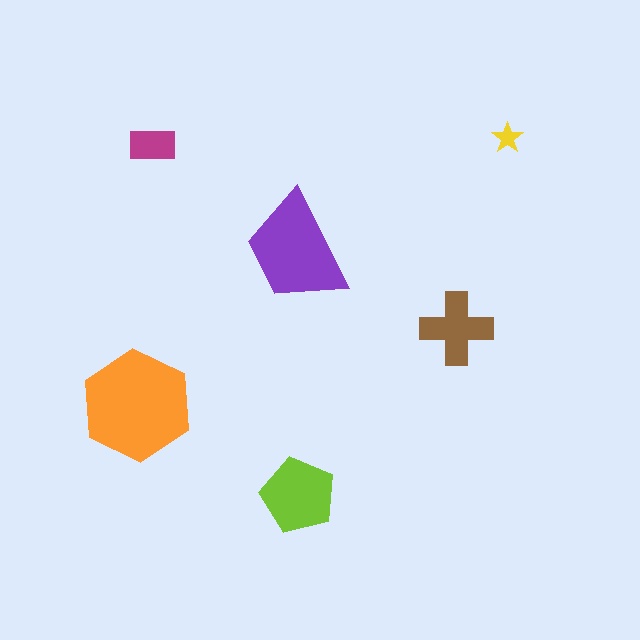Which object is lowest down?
The lime pentagon is bottommost.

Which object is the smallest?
The yellow star.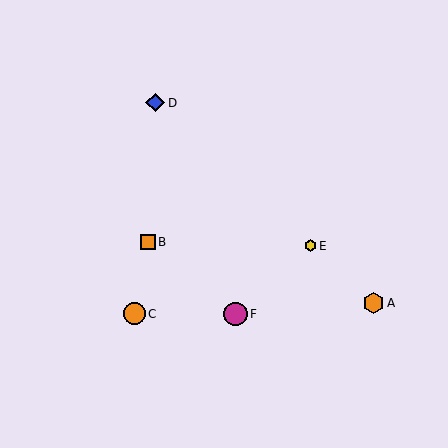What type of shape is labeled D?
Shape D is a blue diamond.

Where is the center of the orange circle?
The center of the orange circle is at (135, 314).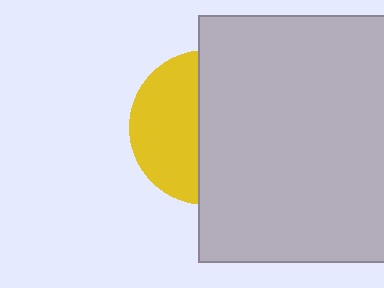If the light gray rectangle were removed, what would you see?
You would see the complete yellow circle.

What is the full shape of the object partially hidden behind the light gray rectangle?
The partially hidden object is a yellow circle.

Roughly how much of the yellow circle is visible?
A small part of it is visible (roughly 43%).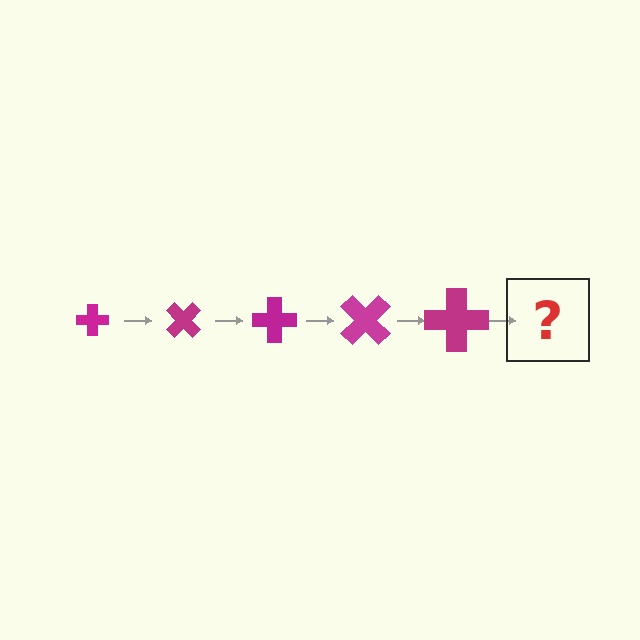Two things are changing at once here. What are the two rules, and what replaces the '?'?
The two rules are that the cross grows larger each step and it rotates 45 degrees each step. The '?' should be a cross, larger than the previous one and rotated 225 degrees from the start.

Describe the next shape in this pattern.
It should be a cross, larger than the previous one and rotated 225 degrees from the start.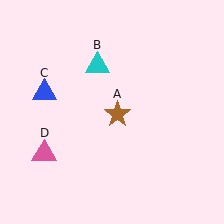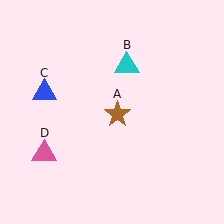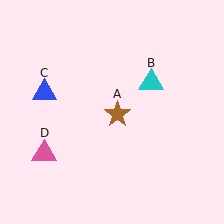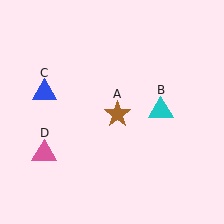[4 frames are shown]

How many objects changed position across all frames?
1 object changed position: cyan triangle (object B).